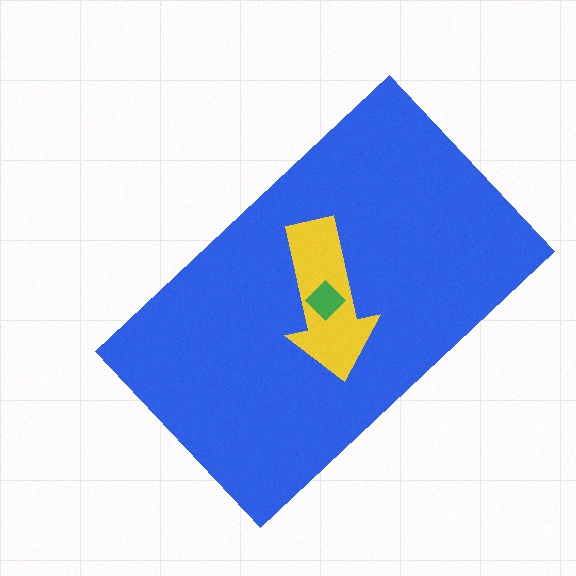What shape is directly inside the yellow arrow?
The green diamond.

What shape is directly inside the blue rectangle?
The yellow arrow.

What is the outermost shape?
The blue rectangle.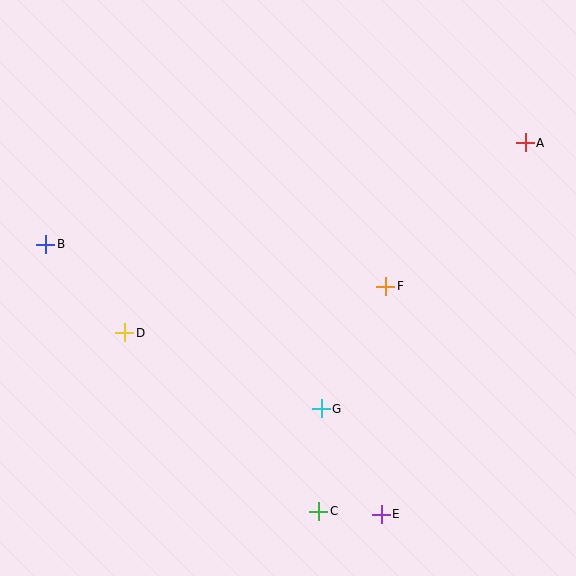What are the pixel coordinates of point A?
Point A is at (525, 143).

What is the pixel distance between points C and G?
The distance between C and G is 103 pixels.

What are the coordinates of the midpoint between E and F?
The midpoint between E and F is at (383, 400).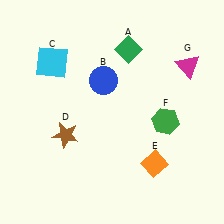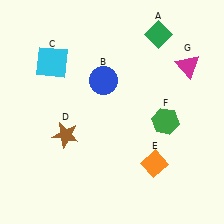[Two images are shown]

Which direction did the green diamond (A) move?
The green diamond (A) moved right.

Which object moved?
The green diamond (A) moved right.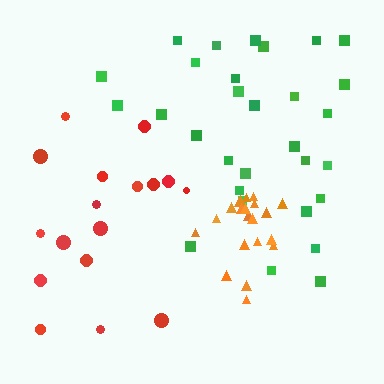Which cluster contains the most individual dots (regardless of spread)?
Green (30).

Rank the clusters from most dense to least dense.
orange, green, red.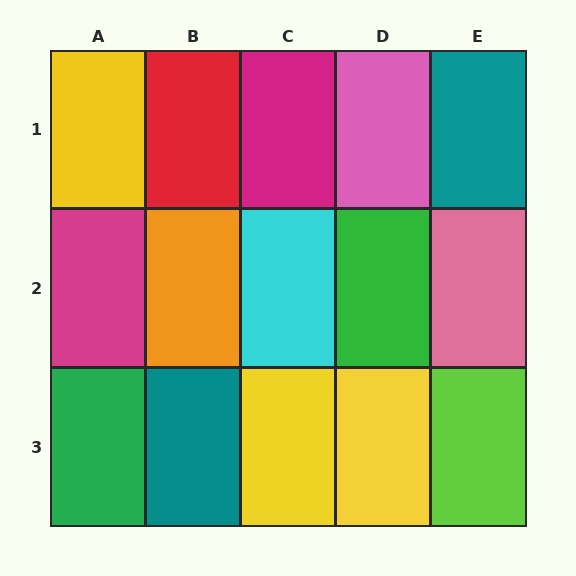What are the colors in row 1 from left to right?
Yellow, red, magenta, pink, teal.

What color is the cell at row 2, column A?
Magenta.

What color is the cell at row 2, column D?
Green.